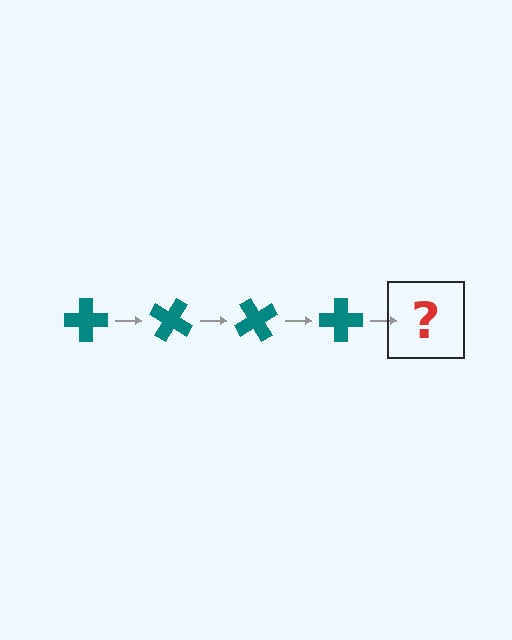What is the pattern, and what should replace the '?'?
The pattern is that the cross rotates 30 degrees each step. The '?' should be a teal cross rotated 120 degrees.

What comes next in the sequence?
The next element should be a teal cross rotated 120 degrees.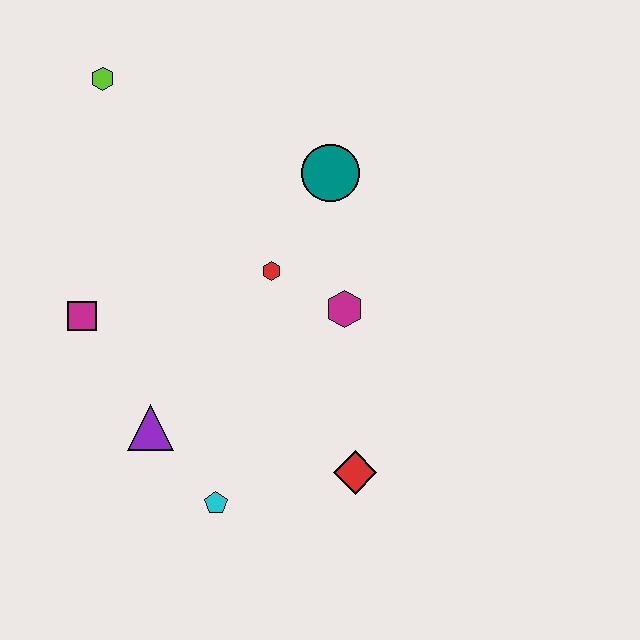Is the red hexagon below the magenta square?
No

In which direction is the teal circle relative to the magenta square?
The teal circle is to the right of the magenta square.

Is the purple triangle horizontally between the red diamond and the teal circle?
No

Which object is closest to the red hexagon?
The magenta hexagon is closest to the red hexagon.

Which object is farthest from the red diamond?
The lime hexagon is farthest from the red diamond.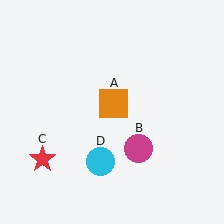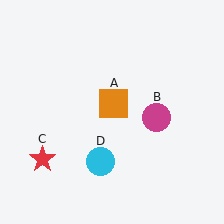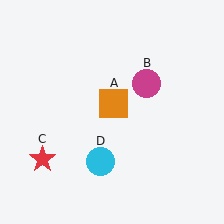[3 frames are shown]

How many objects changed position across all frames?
1 object changed position: magenta circle (object B).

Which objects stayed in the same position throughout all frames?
Orange square (object A) and red star (object C) and cyan circle (object D) remained stationary.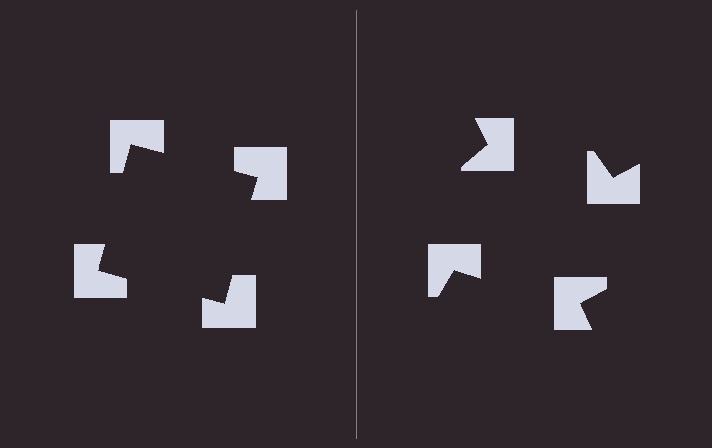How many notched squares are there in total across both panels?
8 — 4 on each side.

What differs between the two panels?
The notched squares are positioned identically on both sides; only the wedge orientations differ. On the left they align to a square; on the right they are misaligned.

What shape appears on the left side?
An illusory square.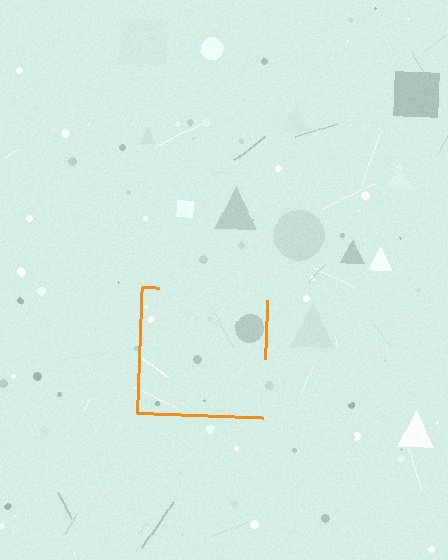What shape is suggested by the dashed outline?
The dashed outline suggests a square.